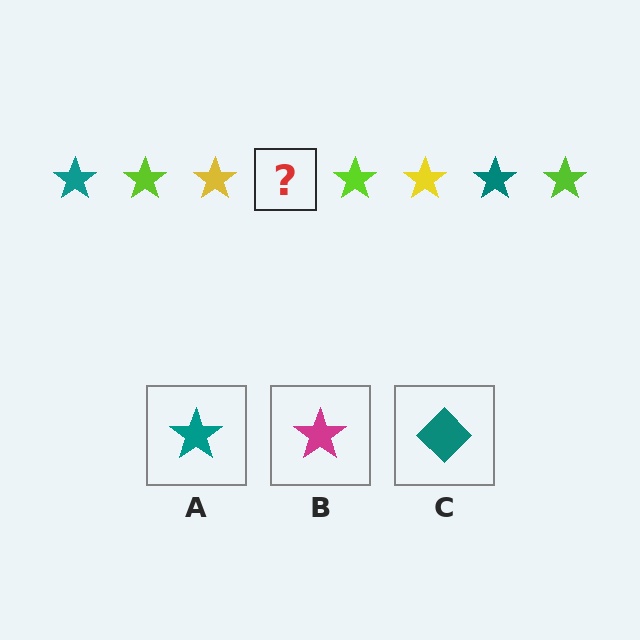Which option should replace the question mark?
Option A.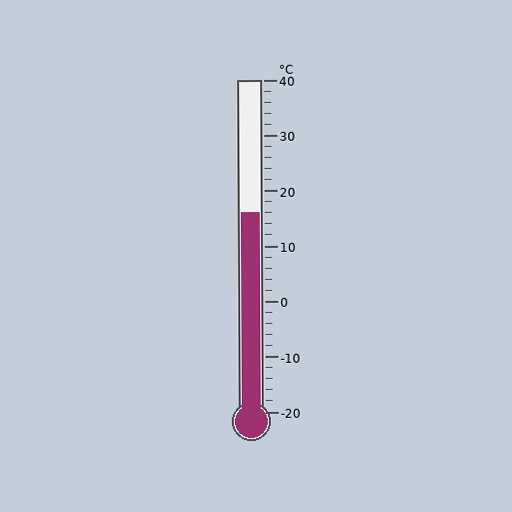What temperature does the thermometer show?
The thermometer shows approximately 16°C.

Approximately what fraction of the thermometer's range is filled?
The thermometer is filled to approximately 60% of its range.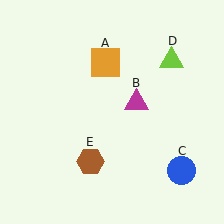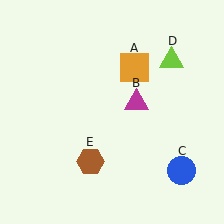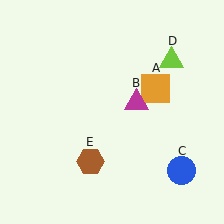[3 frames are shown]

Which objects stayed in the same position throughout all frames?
Magenta triangle (object B) and blue circle (object C) and lime triangle (object D) and brown hexagon (object E) remained stationary.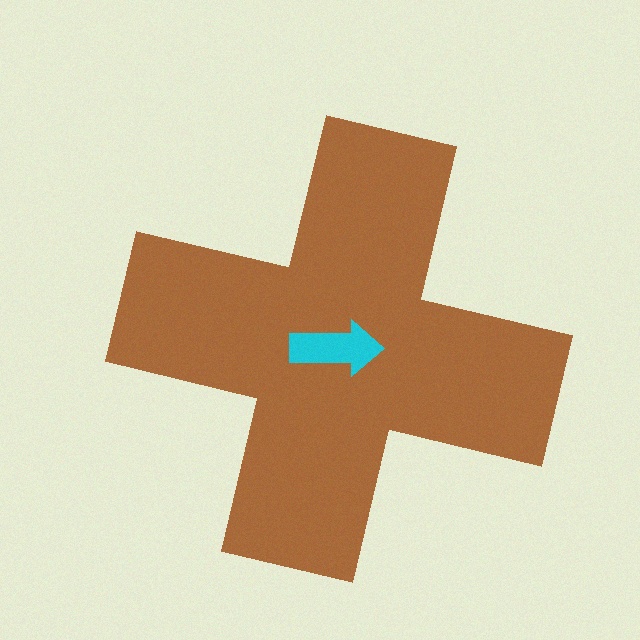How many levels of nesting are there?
2.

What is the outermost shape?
The brown cross.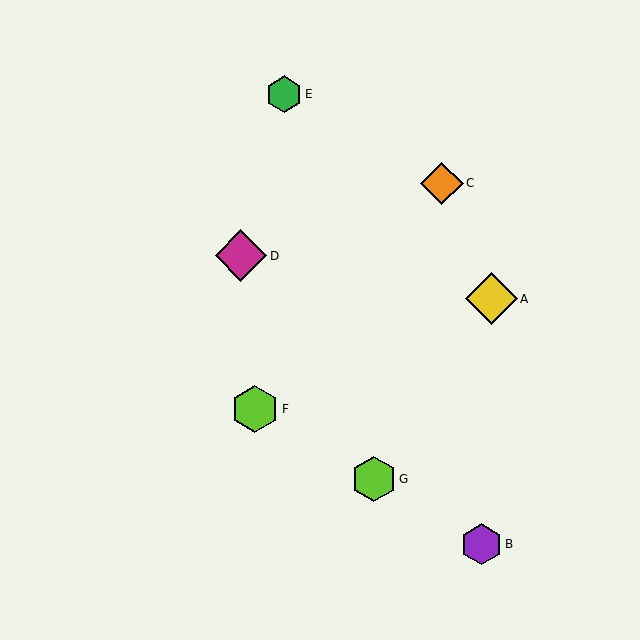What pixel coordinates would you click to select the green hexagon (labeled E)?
Click at (284, 94) to select the green hexagon E.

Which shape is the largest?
The magenta diamond (labeled D) is the largest.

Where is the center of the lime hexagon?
The center of the lime hexagon is at (374, 479).